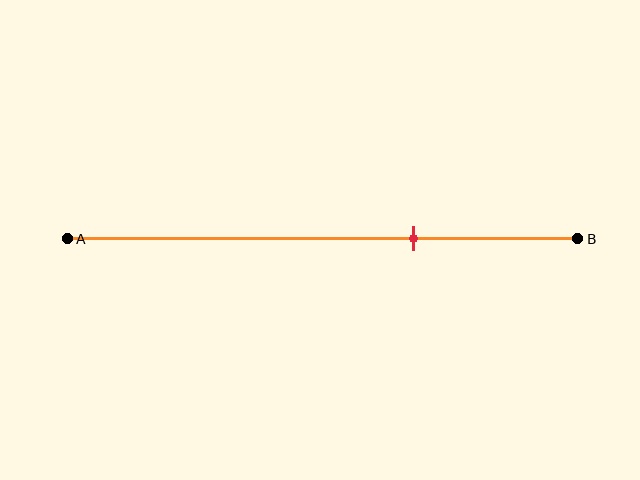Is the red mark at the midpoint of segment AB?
No, the mark is at about 70% from A, not at the 50% midpoint.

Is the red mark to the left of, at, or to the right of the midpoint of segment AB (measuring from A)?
The red mark is to the right of the midpoint of segment AB.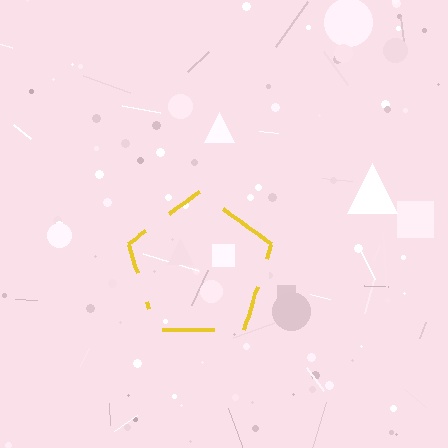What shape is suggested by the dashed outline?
The dashed outline suggests a pentagon.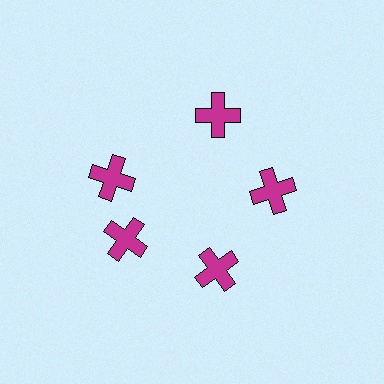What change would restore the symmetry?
The symmetry would be restored by rotating it back into even spacing with its neighbors so that all 5 crosses sit at equal angles and equal distance from the center.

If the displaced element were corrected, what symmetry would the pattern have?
It would have 5-fold rotational symmetry — the pattern would map onto itself every 72 degrees.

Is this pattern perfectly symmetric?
No. The 5 magenta crosses are arranged in a ring, but one element near the 10 o'clock position is rotated out of alignment along the ring, breaking the 5-fold rotational symmetry.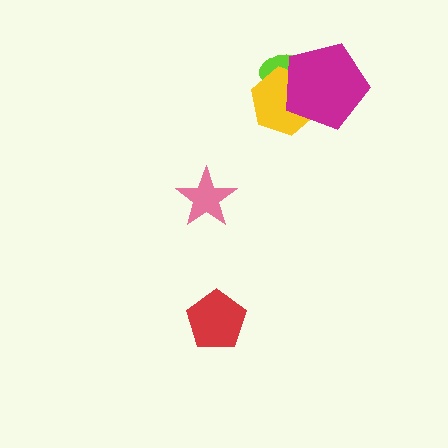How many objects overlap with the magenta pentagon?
2 objects overlap with the magenta pentagon.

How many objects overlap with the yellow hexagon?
2 objects overlap with the yellow hexagon.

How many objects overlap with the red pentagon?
0 objects overlap with the red pentagon.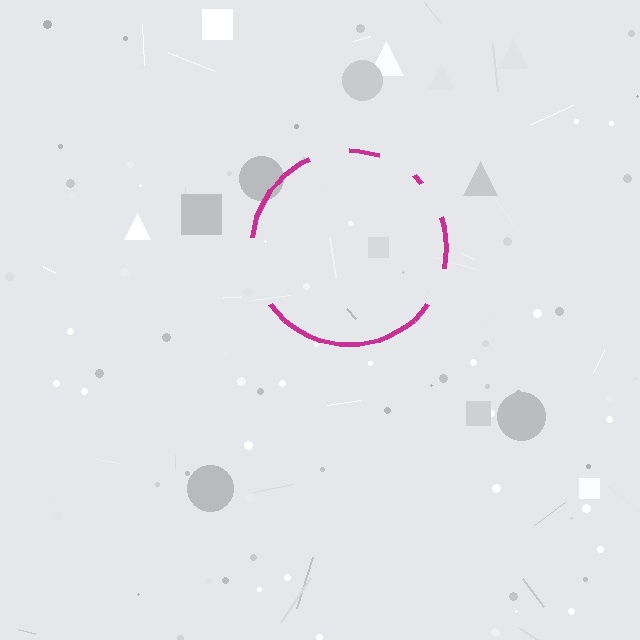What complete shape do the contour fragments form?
The contour fragments form a circle.